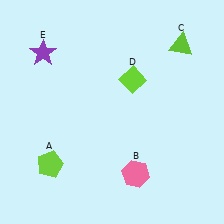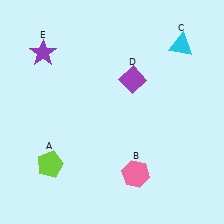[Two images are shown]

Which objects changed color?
C changed from lime to cyan. D changed from lime to purple.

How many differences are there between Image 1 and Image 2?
There are 2 differences between the two images.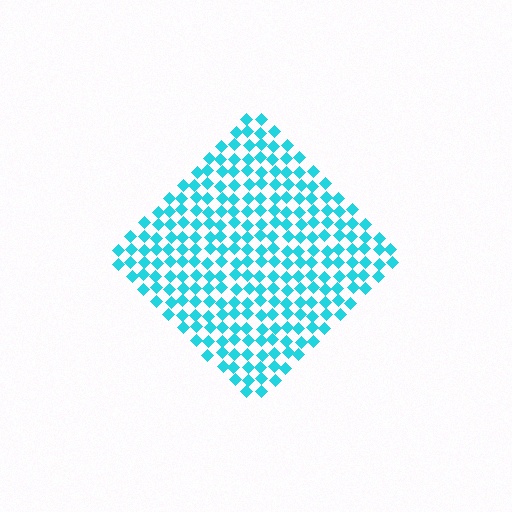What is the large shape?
The large shape is a diamond.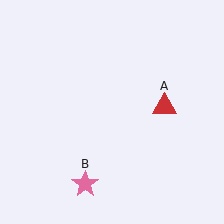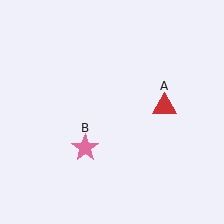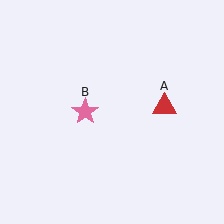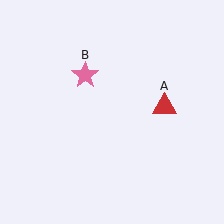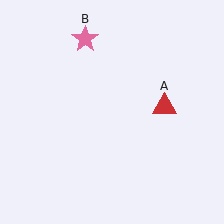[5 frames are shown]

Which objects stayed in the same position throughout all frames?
Red triangle (object A) remained stationary.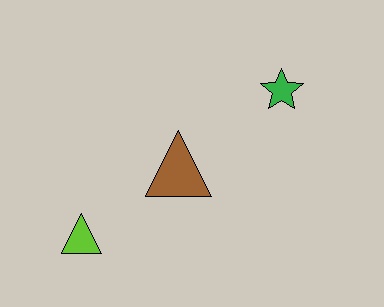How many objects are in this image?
There are 3 objects.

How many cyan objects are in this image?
There are no cyan objects.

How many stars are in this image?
There is 1 star.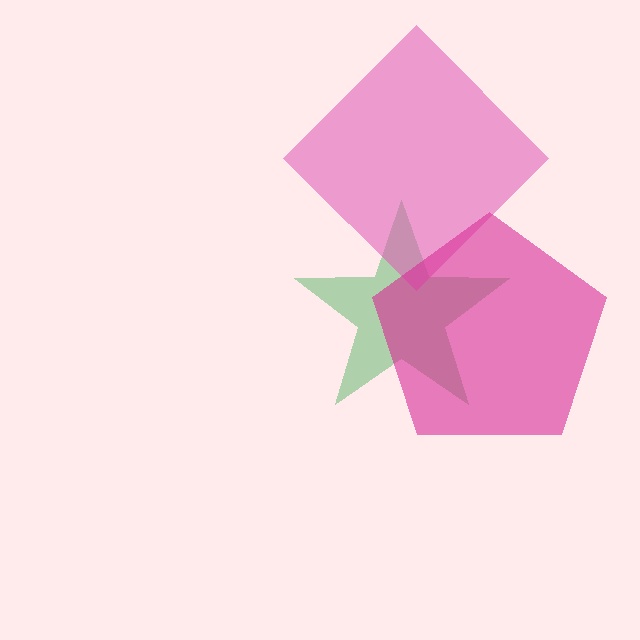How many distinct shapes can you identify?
There are 3 distinct shapes: a green star, a pink diamond, a magenta pentagon.